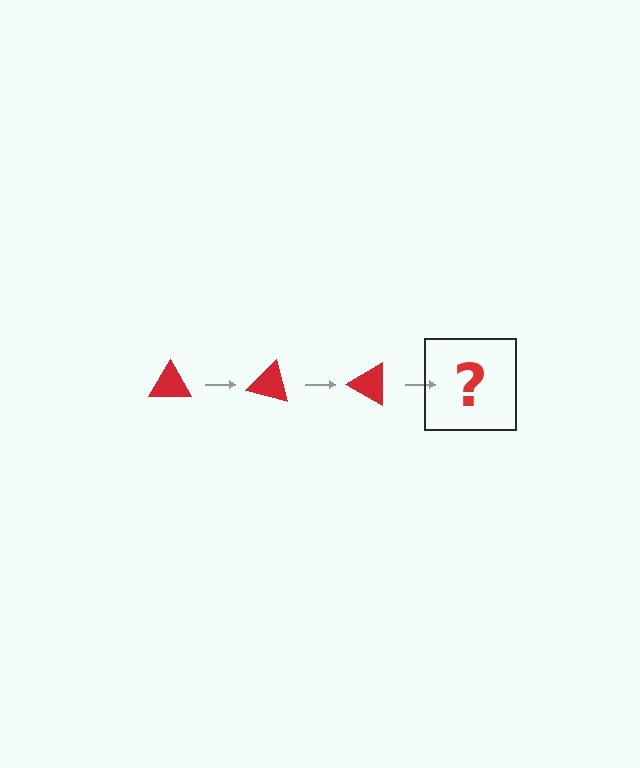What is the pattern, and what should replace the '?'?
The pattern is that the triangle rotates 15 degrees each step. The '?' should be a red triangle rotated 45 degrees.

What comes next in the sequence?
The next element should be a red triangle rotated 45 degrees.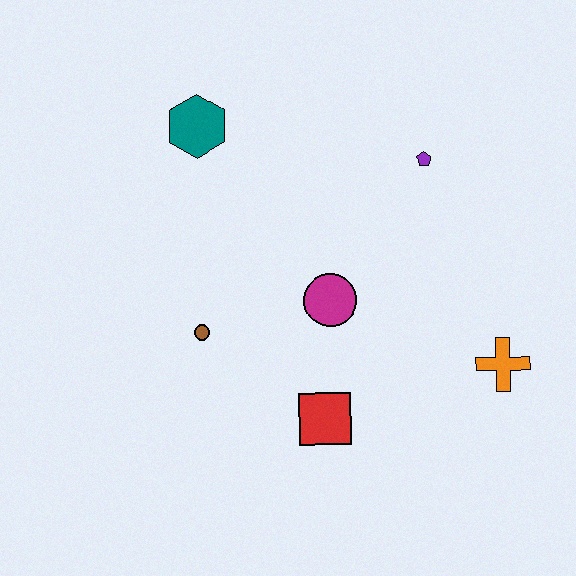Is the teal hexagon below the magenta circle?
No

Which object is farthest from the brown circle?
The orange cross is farthest from the brown circle.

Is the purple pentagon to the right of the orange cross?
No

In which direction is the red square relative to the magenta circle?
The red square is below the magenta circle.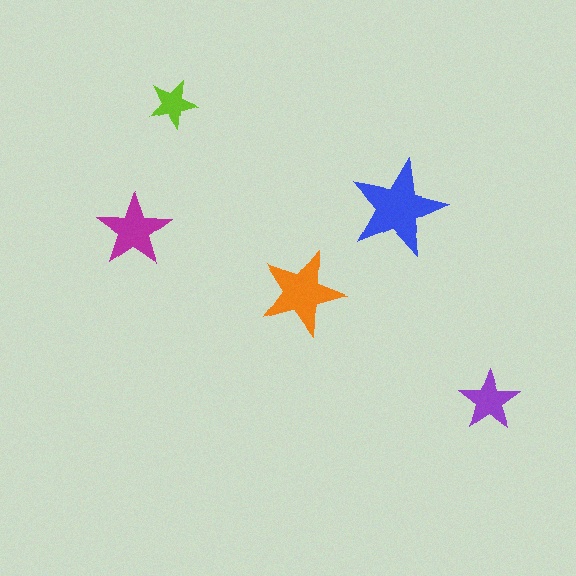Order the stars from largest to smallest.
the blue one, the orange one, the magenta one, the purple one, the lime one.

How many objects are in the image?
There are 5 objects in the image.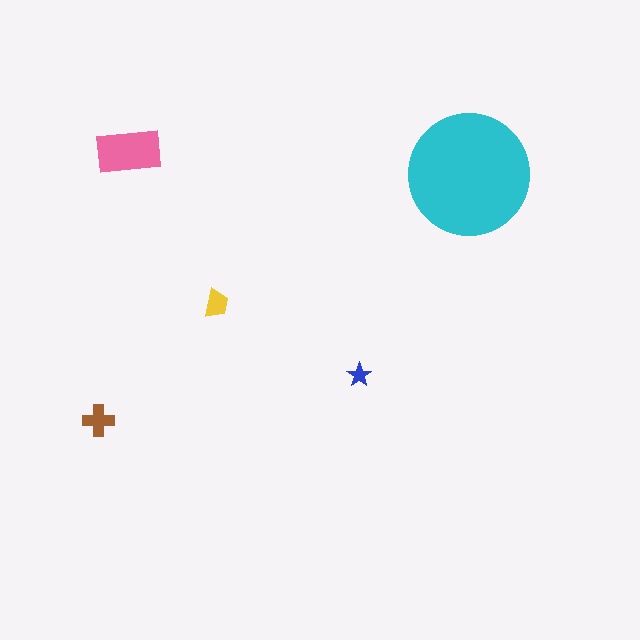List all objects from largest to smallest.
The cyan circle, the pink rectangle, the brown cross, the yellow trapezoid, the blue star.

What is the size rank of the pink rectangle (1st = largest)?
2nd.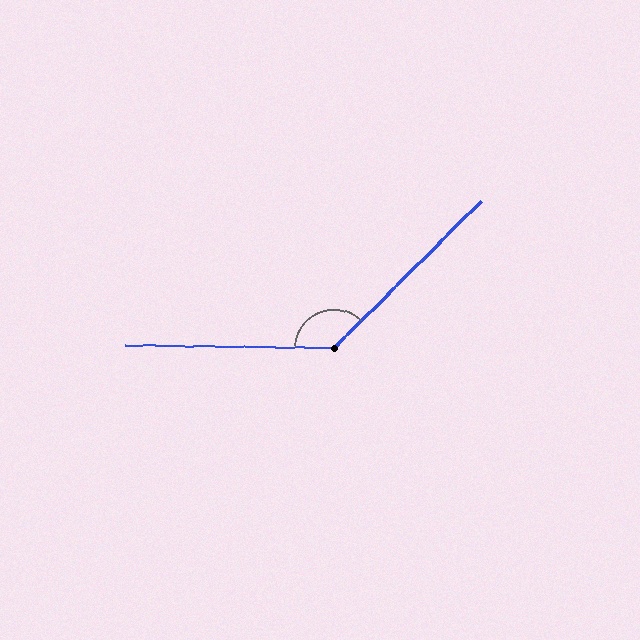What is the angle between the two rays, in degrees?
Approximately 134 degrees.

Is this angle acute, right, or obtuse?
It is obtuse.